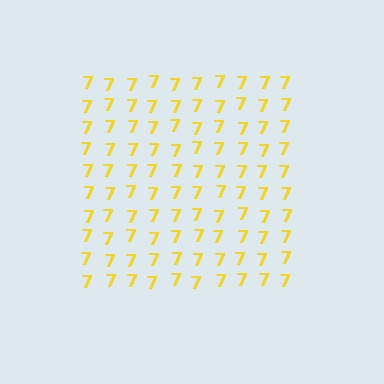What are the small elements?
The small elements are digit 7's.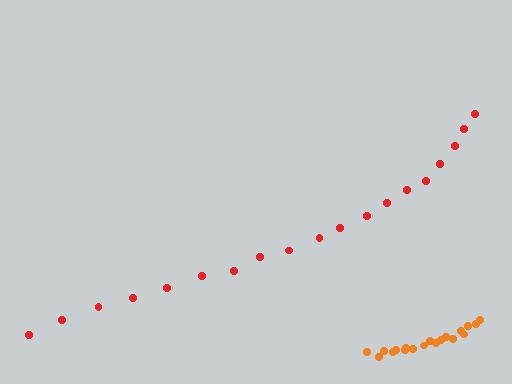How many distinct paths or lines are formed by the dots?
There are 2 distinct paths.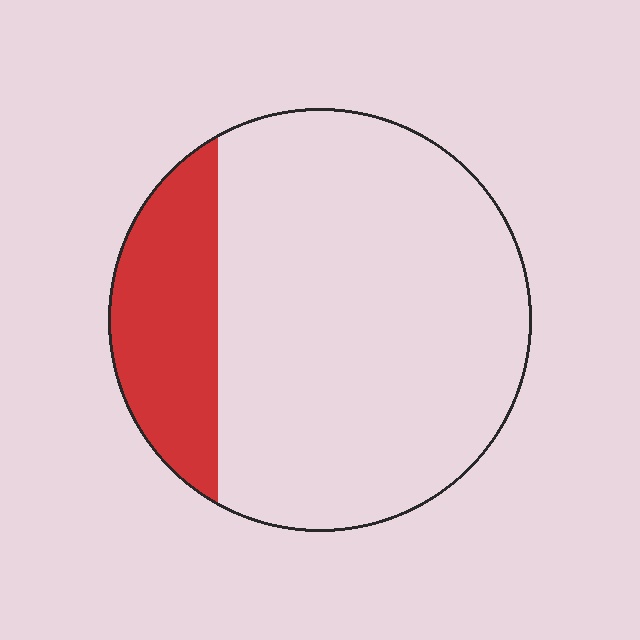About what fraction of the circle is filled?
About one fifth (1/5).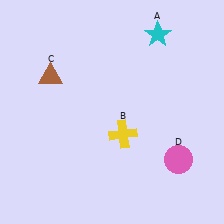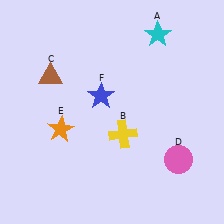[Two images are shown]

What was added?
An orange star (E), a blue star (F) were added in Image 2.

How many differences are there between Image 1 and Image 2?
There are 2 differences between the two images.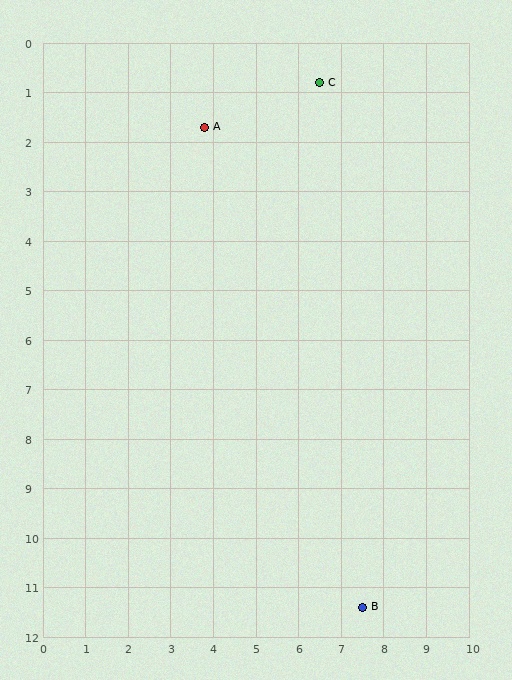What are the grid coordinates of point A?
Point A is at approximately (3.8, 1.7).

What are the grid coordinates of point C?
Point C is at approximately (6.5, 0.8).